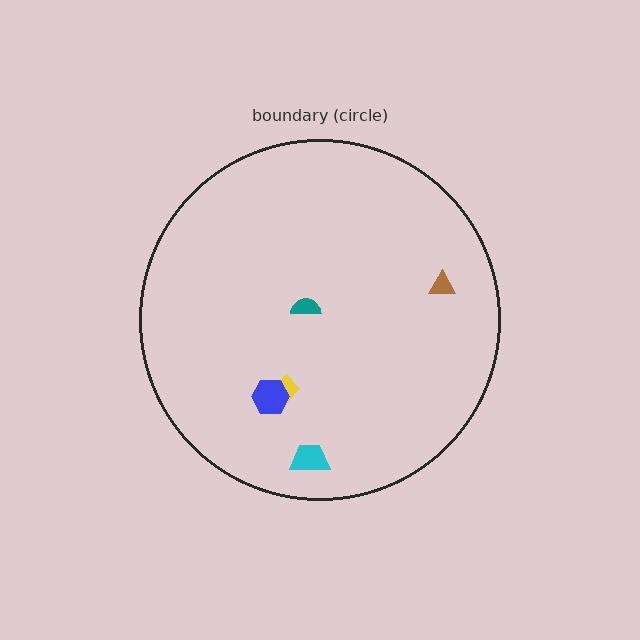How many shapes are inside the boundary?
5 inside, 0 outside.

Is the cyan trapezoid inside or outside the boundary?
Inside.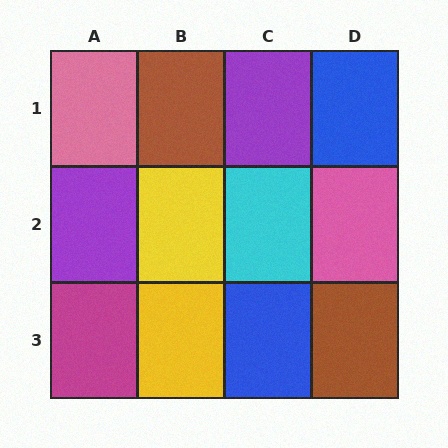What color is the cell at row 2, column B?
Yellow.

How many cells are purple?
2 cells are purple.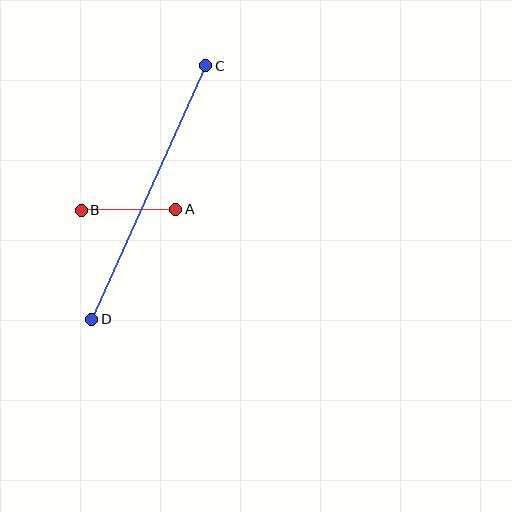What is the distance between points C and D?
The distance is approximately 278 pixels.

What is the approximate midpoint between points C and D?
The midpoint is at approximately (149, 193) pixels.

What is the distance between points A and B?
The distance is approximately 94 pixels.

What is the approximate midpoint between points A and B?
The midpoint is at approximately (129, 210) pixels.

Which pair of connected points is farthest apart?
Points C and D are farthest apart.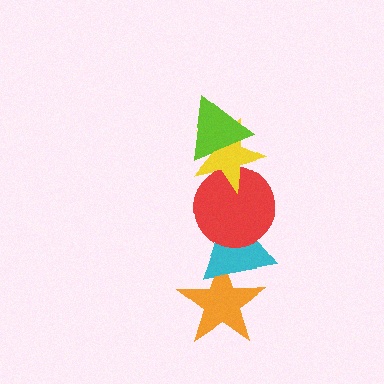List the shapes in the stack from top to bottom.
From top to bottom: the lime triangle, the yellow star, the red circle, the cyan triangle, the orange star.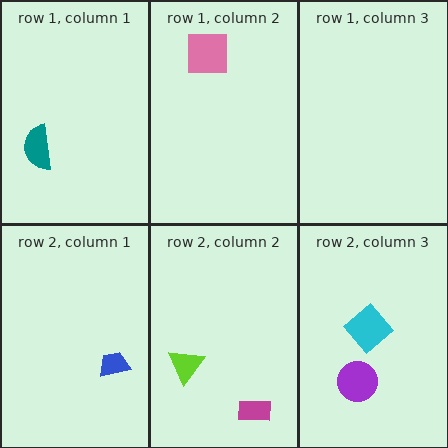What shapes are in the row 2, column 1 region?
The blue trapezoid.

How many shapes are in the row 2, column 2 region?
2.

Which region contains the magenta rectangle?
The row 2, column 2 region.